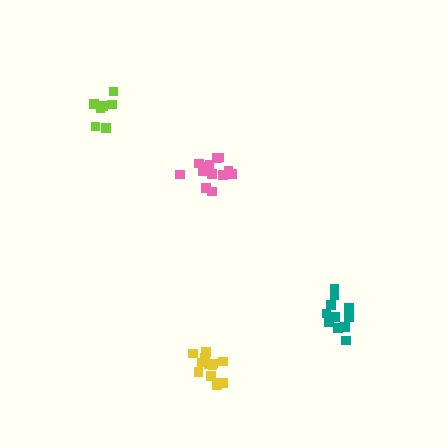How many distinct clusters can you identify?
There are 4 distinct clusters.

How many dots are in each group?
Group 1: 13 dots, Group 2: 11 dots, Group 3: 7 dots, Group 4: 13 dots (44 total).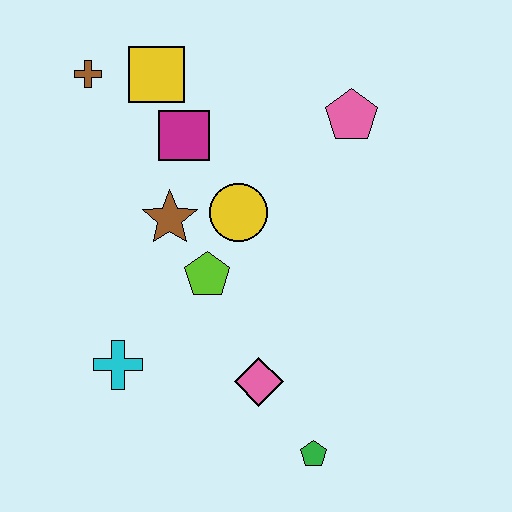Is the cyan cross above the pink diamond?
Yes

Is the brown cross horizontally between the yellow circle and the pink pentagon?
No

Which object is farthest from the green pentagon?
The brown cross is farthest from the green pentagon.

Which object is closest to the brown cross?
The yellow square is closest to the brown cross.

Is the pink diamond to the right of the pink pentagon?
No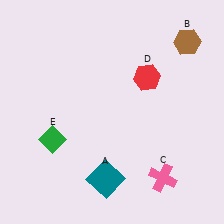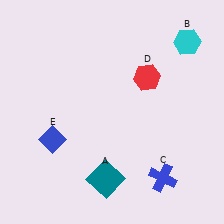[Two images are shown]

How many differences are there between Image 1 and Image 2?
There are 3 differences between the two images.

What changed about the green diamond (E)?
In Image 1, E is green. In Image 2, it changed to blue.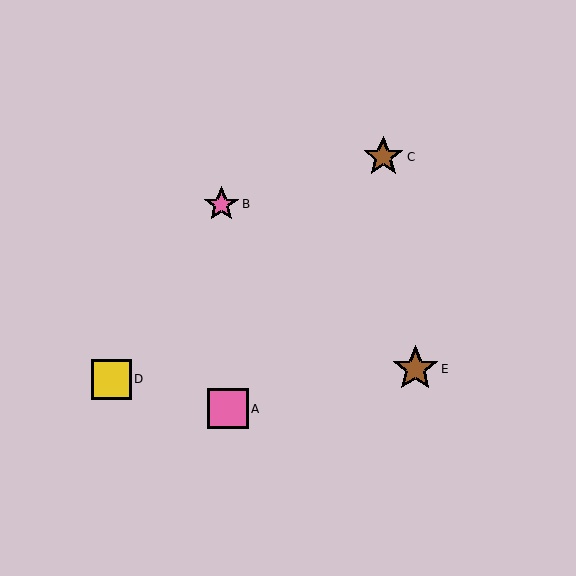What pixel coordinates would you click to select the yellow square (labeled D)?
Click at (111, 379) to select the yellow square D.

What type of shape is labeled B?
Shape B is a pink star.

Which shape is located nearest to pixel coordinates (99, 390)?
The yellow square (labeled D) at (111, 379) is nearest to that location.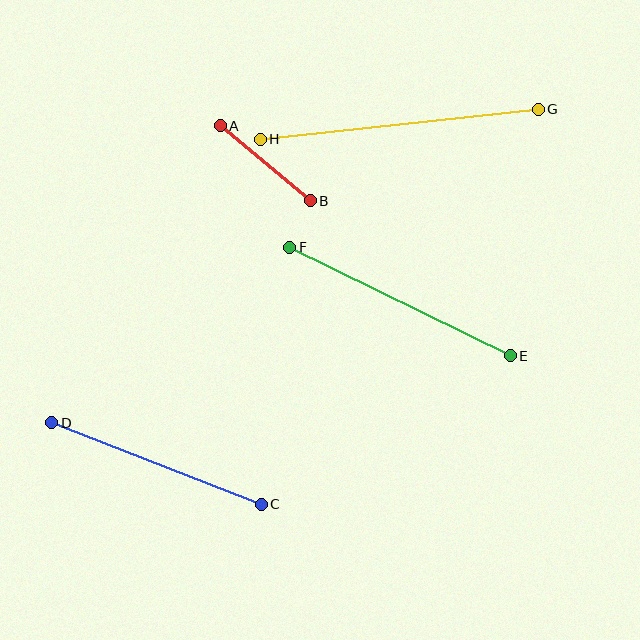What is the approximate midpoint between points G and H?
The midpoint is at approximately (399, 124) pixels.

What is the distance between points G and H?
The distance is approximately 280 pixels.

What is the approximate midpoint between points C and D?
The midpoint is at approximately (157, 464) pixels.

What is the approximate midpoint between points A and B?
The midpoint is at approximately (265, 163) pixels.